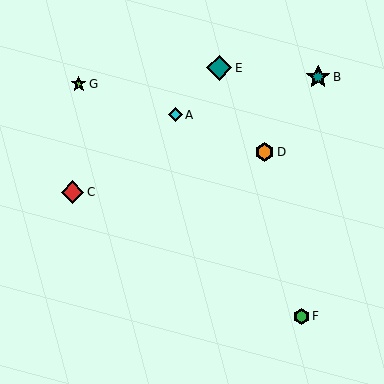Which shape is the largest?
The teal diamond (labeled E) is the largest.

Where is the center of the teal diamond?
The center of the teal diamond is at (219, 68).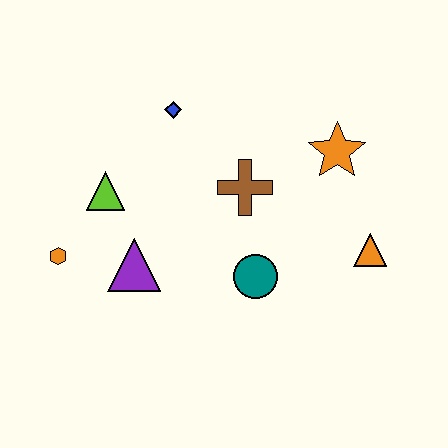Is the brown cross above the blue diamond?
No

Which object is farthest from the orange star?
The orange hexagon is farthest from the orange star.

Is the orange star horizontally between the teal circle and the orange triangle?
Yes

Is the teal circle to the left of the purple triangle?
No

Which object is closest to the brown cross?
The teal circle is closest to the brown cross.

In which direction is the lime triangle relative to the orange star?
The lime triangle is to the left of the orange star.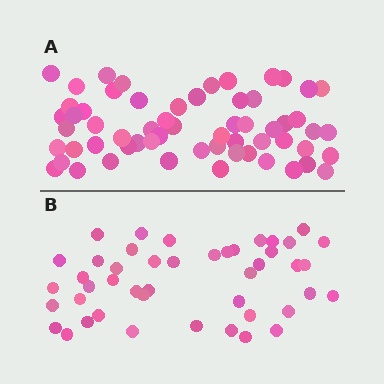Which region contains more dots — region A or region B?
Region A (the top region) has more dots.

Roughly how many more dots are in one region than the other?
Region A has approximately 15 more dots than region B.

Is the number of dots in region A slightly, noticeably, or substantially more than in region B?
Region A has noticeably more, but not dramatically so. The ratio is roughly 1.3 to 1.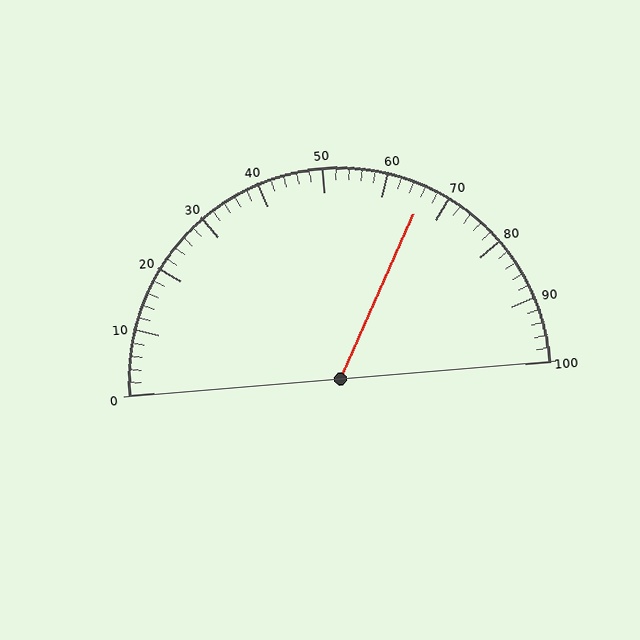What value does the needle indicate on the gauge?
The needle indicates approximately 66.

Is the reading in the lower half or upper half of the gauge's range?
The reading is in the upper half of the range (0 to 100).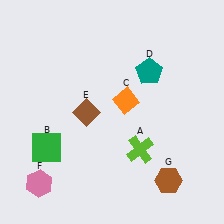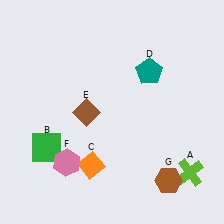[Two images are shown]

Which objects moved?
The objects that moved are: the lime cross (A), the orange diamond (C), the pink hexagon (F).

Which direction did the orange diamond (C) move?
The orange diamond (C) moved down.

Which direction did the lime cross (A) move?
The lime cross (A) moved right.